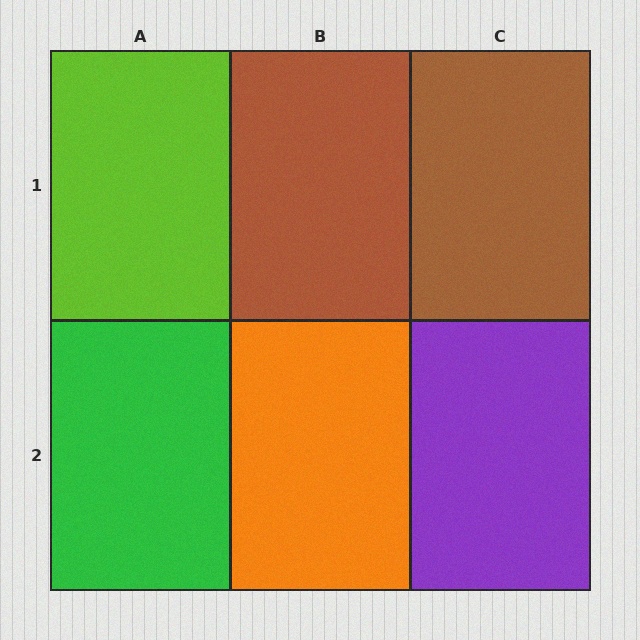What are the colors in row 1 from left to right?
Lime, brown, brown.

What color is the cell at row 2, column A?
Green.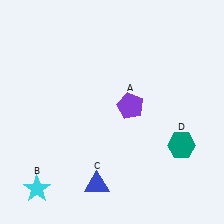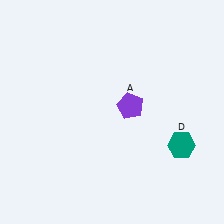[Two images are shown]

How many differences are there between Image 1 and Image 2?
There are 2 differences between the two images.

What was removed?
The blue triangle (C), the cyan star (B) were removed in Image 2.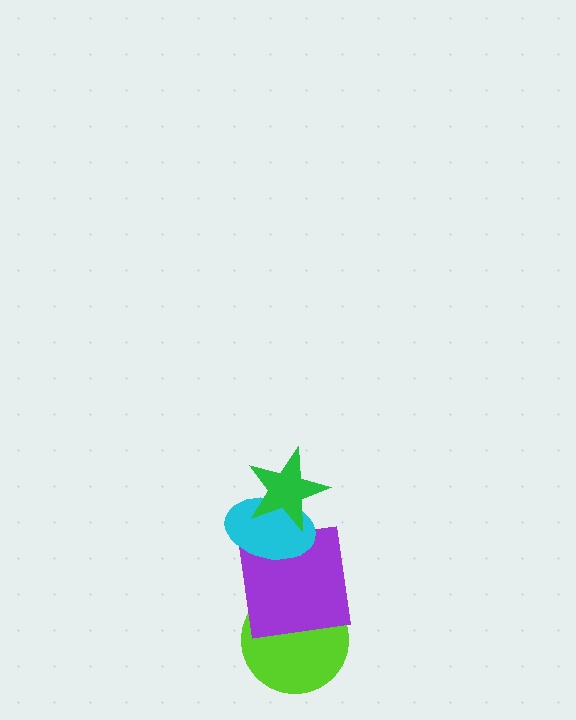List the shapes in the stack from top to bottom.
From top to bottom: the green star, the cyan ellipse, the purple square, the lime circle.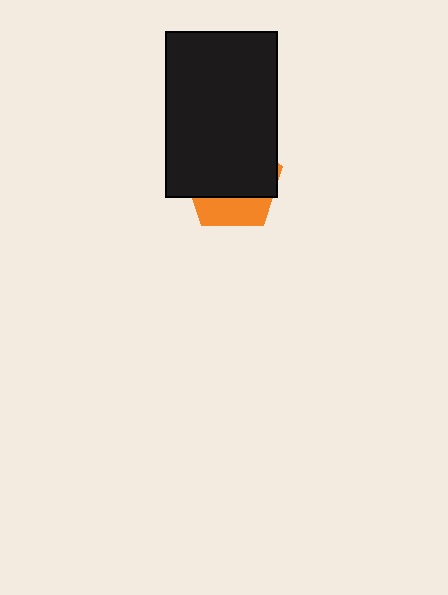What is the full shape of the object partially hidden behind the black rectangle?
The partially hidden object is an orange pentagon.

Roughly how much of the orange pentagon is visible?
A small part of it is visible (roughly 31%).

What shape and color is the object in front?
The object in front is a black rectangle.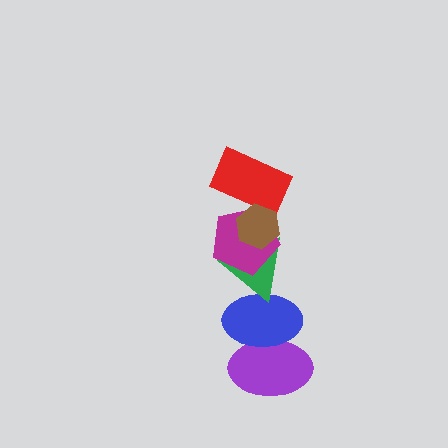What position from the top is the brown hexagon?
The brown hexagon is 1st from the top.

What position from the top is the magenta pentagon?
The magenta pentagon is 3rd from the top.